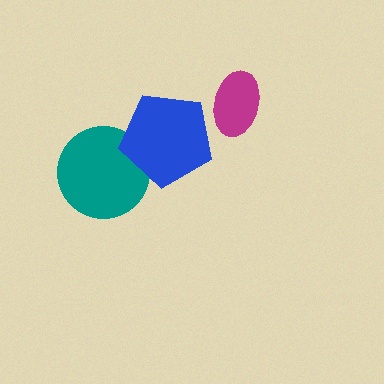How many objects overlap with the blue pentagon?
1 object overlaps with the blue pentagon.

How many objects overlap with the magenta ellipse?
0 objects overlap with the magenta ellipse.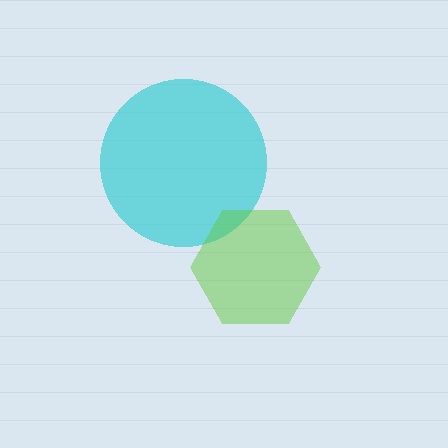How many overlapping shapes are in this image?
There are 2 overlapping shapes in the image.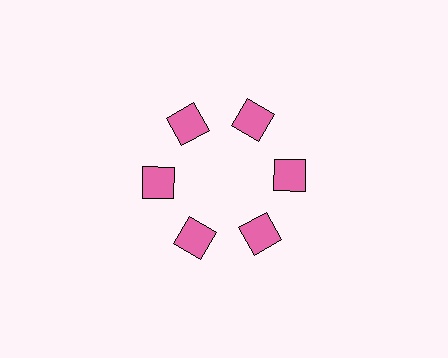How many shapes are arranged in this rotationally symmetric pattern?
There are 6 shapes, arranged in 6 groups of 1.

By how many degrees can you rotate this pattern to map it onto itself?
The pattern maps onto itself every 60 degrees of rotation.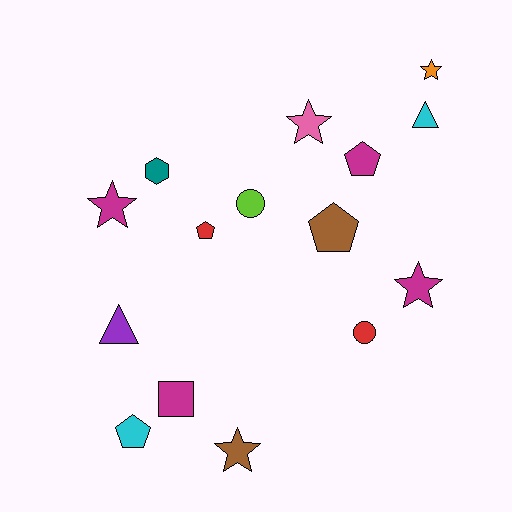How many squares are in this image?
There is 1 square.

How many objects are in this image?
There are 15 objects.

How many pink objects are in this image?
There is 1 pink object.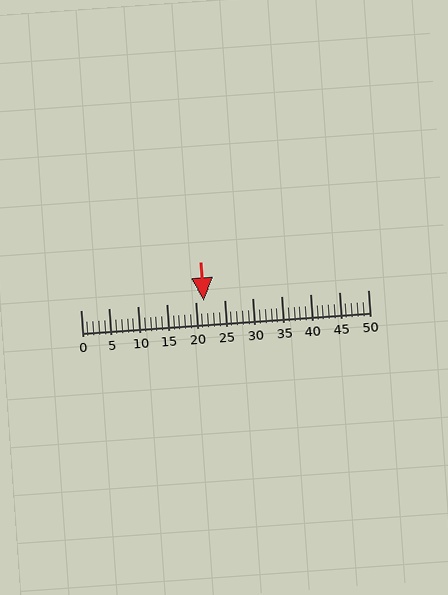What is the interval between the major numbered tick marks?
The major tick marks are spaced 5 units apart.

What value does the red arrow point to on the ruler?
The red arrow points to approximately 21.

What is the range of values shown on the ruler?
The ruler shows values from 0 to 50.